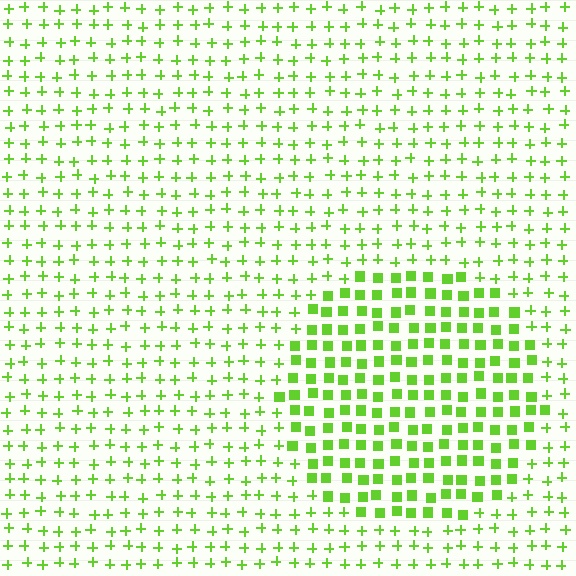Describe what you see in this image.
The image is filled with small lime elements arranged in a uniform grid. A circle-shaped region contains squares, while the surrounding area contains plus signs. The boundary is defined purely by the change in element shape.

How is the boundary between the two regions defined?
The boundary is defined by a change in element shape: squares inside vs. plus signs outside. All elements share the same color and spacing.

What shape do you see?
I see a circle.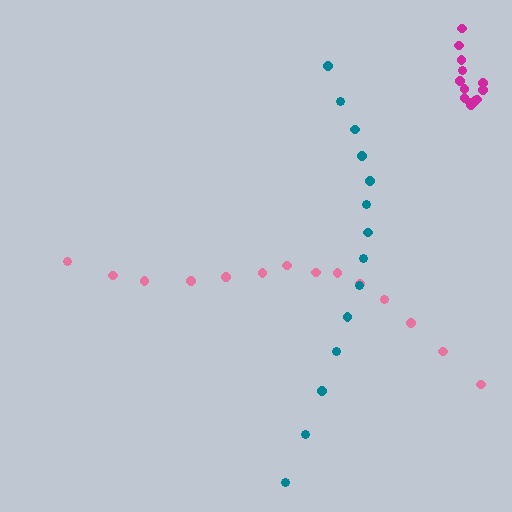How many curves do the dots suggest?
There are 3 distinct paths.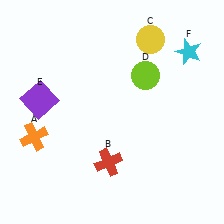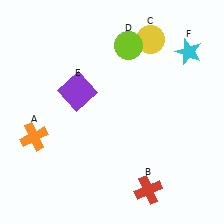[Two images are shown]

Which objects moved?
The objects that moved are: the red cross (B), the lime circle (D), the purple square (E).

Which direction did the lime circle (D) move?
The lime circle (D) moved up.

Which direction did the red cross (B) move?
The red cross (B) moved right.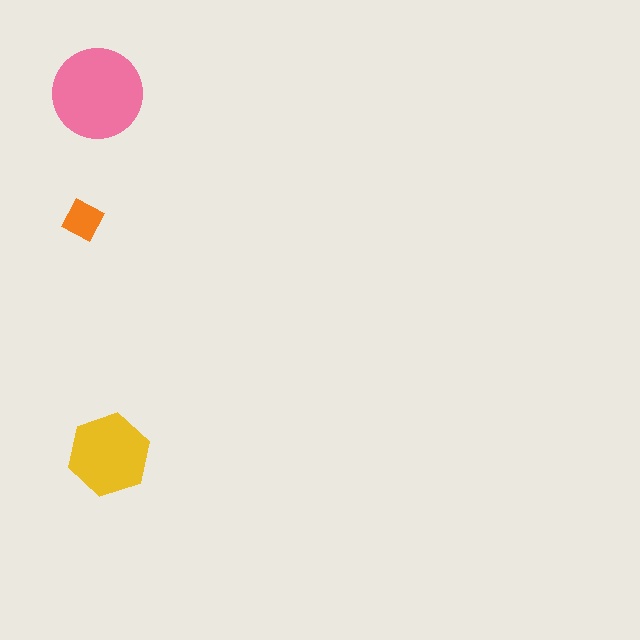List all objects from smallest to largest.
The orange diamond, the yellow hexagon, the pink circle.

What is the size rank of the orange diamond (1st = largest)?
3rd.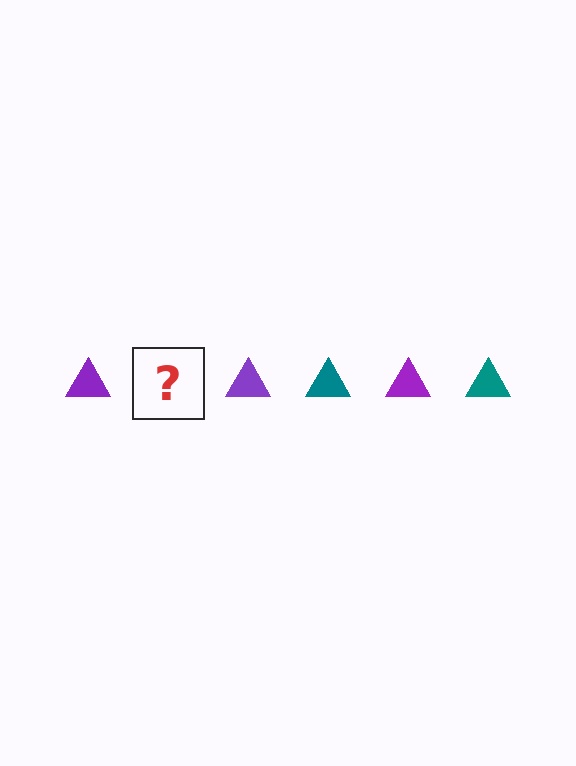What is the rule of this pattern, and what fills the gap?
The rule is that the pattern cycles through purple, teal triangles. The gap should be filled with a teal triangle.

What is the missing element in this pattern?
The missing element is a teal triangle.